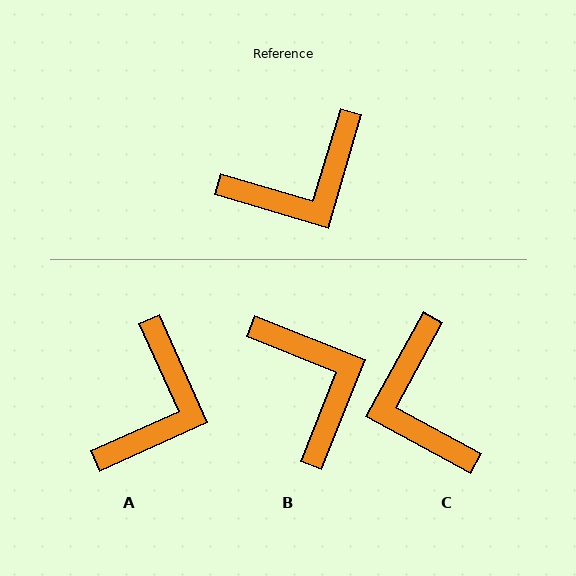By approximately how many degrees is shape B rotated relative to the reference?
Approximately 85 degrees counter-clockwise.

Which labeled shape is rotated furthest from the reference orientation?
C, about 102 degrees away.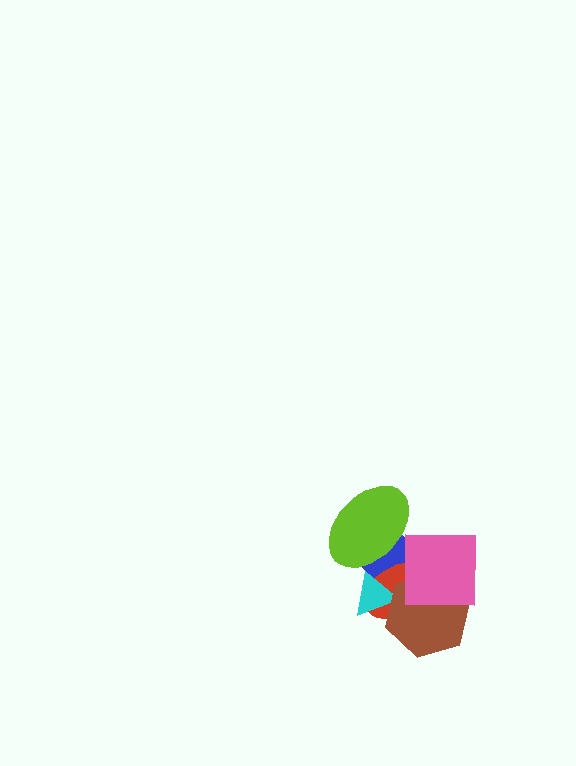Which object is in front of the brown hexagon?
The pink square is in front of the brown hexagon.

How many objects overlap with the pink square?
4 objects overlap with the pink square.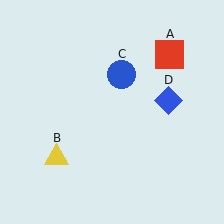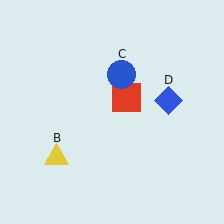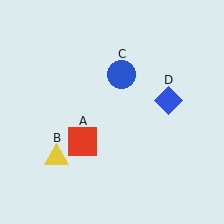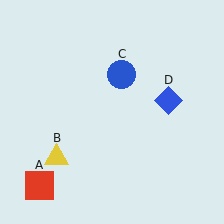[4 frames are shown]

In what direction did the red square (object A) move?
The red square (object A) moved down and to the left.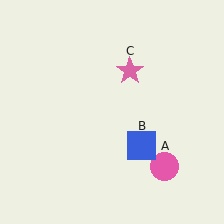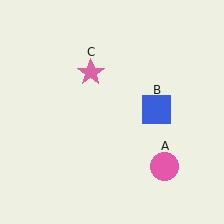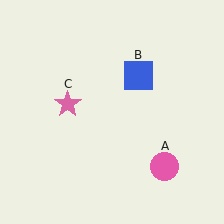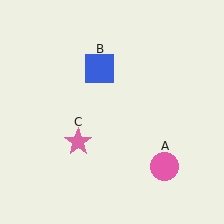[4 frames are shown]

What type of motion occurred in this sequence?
The blue square (object B), pink star (object C) rotated counterclockwise around the center of the scene.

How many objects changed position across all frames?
2 objects changed position: blue square (object B), pink star (object C).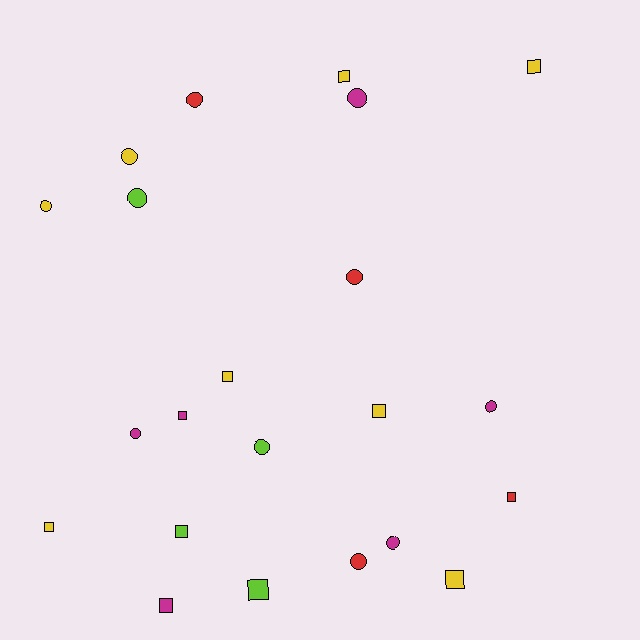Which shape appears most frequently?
Square, with 11 objects.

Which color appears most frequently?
Yellow, with 8 objects.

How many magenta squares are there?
There are 2 magenta squares.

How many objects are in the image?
There are 22 objects.